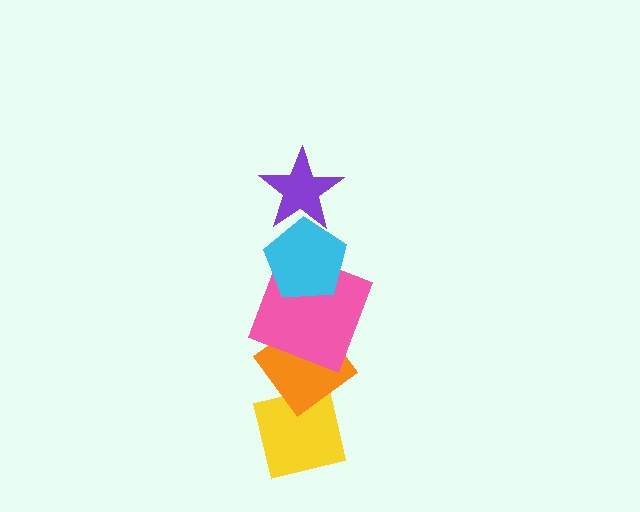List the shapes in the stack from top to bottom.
From top to bottom: the purple star, the cyan pentagon, the pink square, the orange diamond, the yellow square.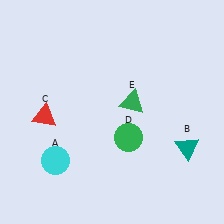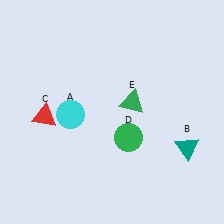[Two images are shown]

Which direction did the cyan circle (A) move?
The cyan circle (A) moved up.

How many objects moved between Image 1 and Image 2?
1 object moved between the two images.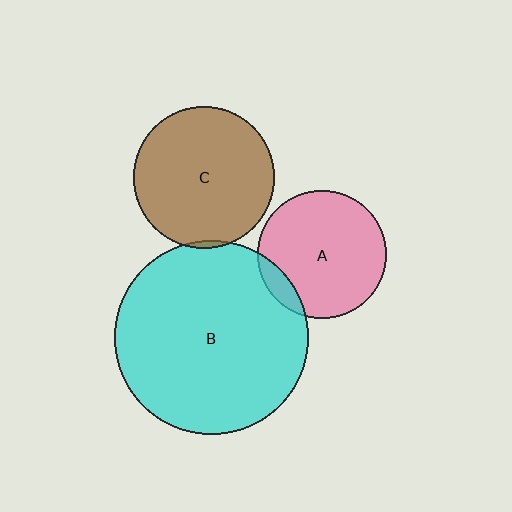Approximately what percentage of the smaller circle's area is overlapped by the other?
Approximately 5%.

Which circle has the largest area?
Circle B (cyan).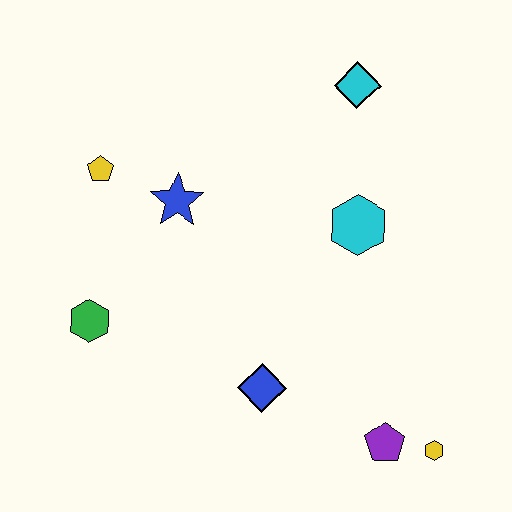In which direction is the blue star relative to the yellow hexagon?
The blue star is to the left of the yellow hexagon.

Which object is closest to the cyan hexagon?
The cyan diamond is closest to the cyan hexagon.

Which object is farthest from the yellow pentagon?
The yellow hexagon is farthest from the yellow pentagon.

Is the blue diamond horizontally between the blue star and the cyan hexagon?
Yes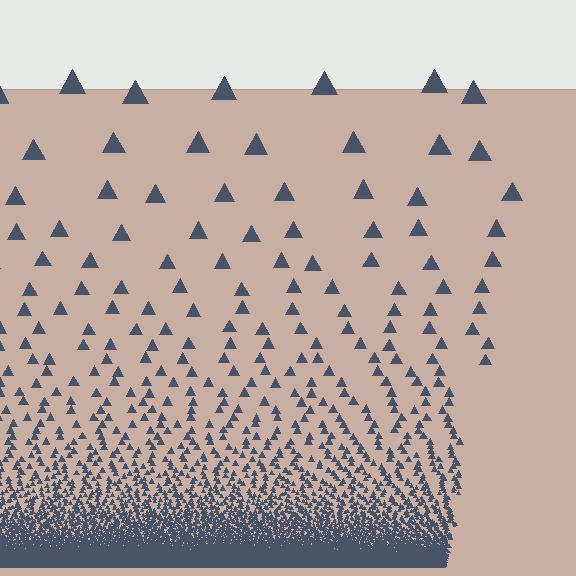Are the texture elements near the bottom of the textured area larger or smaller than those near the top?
Smaller. The gradient is inverted — elements near the bottom are smaller and denser.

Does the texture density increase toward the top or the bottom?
Density increases toward the bottom.